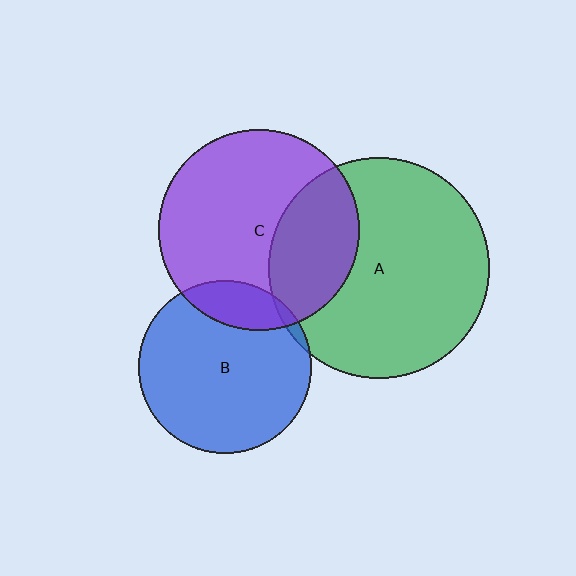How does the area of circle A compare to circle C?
Approximately 1.2 times.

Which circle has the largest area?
Circle A (green).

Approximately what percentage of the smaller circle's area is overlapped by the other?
Approximately 15%.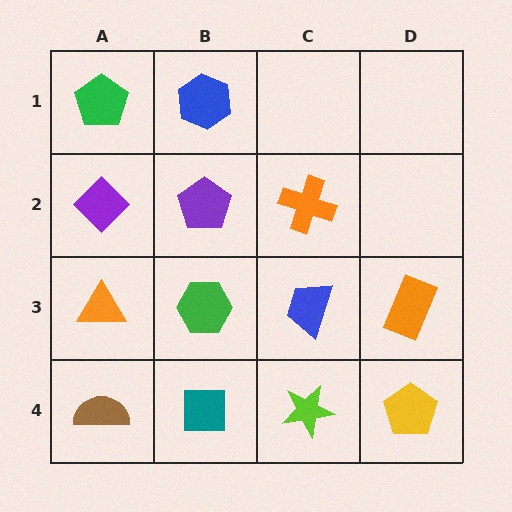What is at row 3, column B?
A green hexagon.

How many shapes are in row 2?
3 shapes.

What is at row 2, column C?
An orange cross.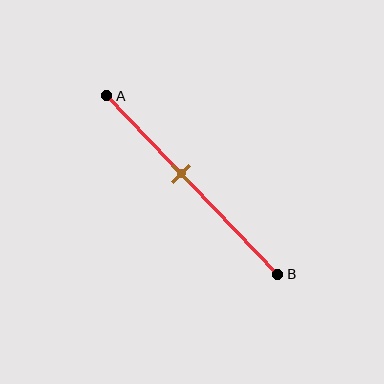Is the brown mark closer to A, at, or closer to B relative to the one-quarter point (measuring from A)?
The brown mark is closer to point B than the one-quarter point of segment AB.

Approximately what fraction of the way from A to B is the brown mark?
The brown mark is approximately 45% of the way from A to B.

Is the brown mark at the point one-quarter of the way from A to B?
No, the mark is at about 45% from A, not at the 25% one-quarter point.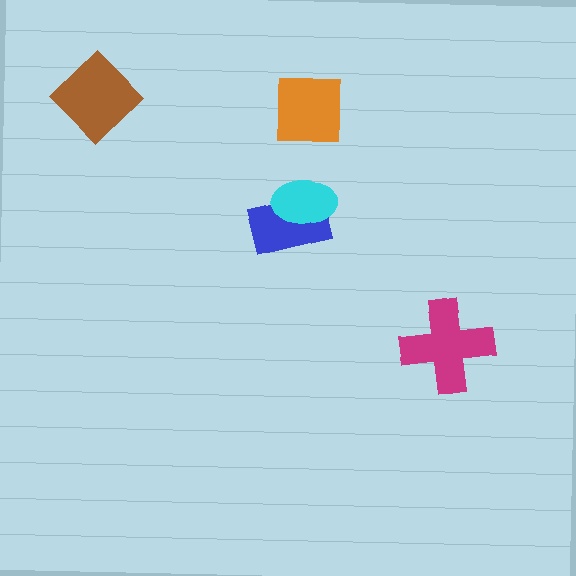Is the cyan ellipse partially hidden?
No, no other shape covers it.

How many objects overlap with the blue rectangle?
1 object overlaps with the blue rectangle.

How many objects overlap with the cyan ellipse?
1 object overlaps with the cyan ellipse.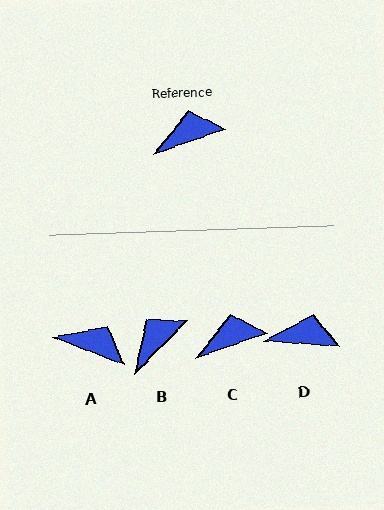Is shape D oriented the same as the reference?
No, it is off by about 23 degrees.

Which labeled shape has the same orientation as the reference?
C.